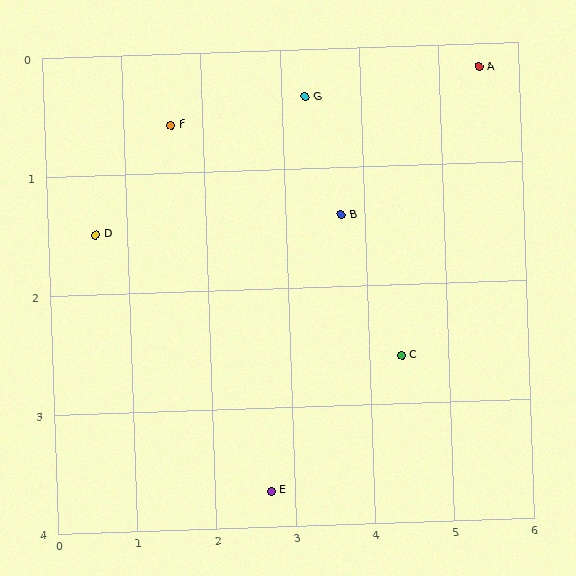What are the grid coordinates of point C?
Point C is at approximately (4.4, 2.6).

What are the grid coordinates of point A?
Point A is at approximately (5.5, 0.2).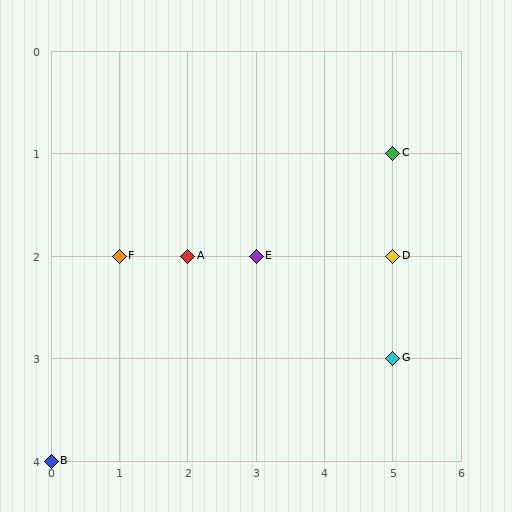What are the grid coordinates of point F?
Point F is at grid coordinates (1, 2).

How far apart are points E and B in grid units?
Points E and B are 3 columns and 2 rows apart (about 3.6 grid units diagonally).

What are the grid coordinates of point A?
Point A is at grid coordinates (2, 2).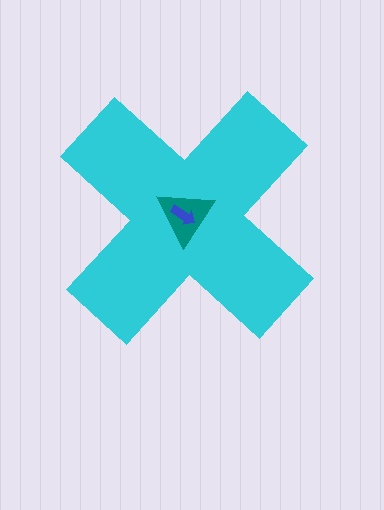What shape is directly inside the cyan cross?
The teal triangle.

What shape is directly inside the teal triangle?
The blue arrow.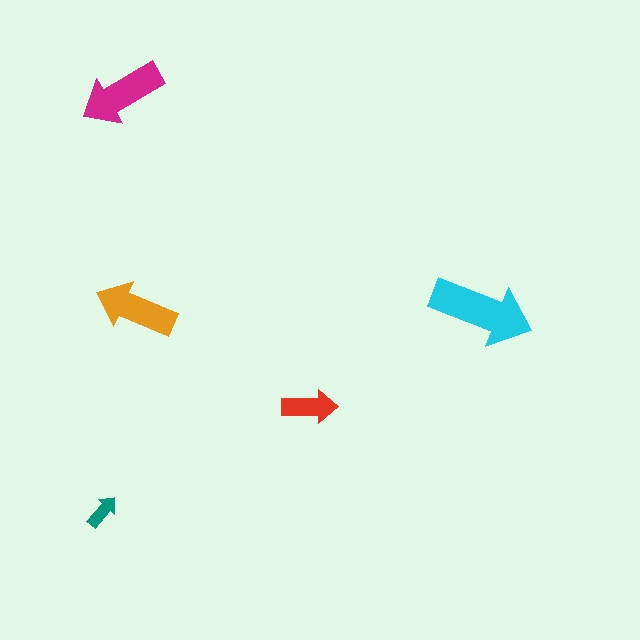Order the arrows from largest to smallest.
the cyan one, the magenta one, the orange one, the red one, the teal one.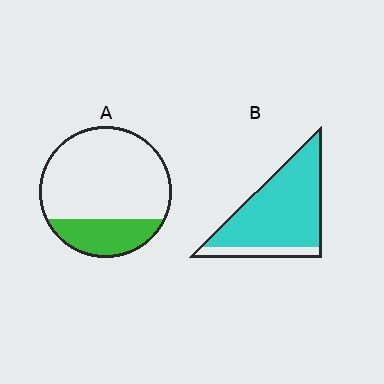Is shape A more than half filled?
No.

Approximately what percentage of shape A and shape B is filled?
A is approximately 25% and B is approximately 85%.